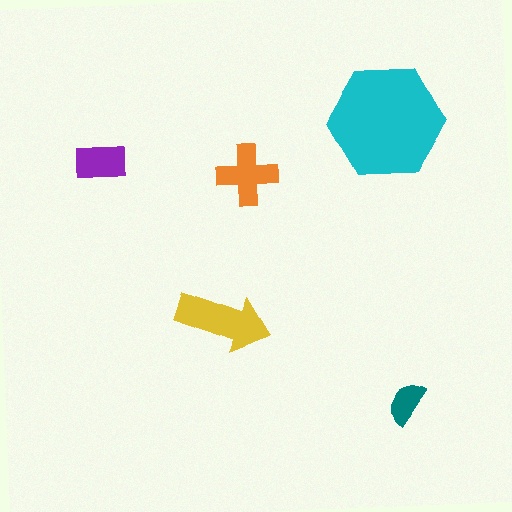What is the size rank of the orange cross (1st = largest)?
3rd.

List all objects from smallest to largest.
The teal semicircle, the purple rectangle, the orange cross, the yellow arrow, the cyan hexagon.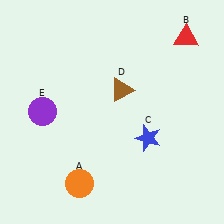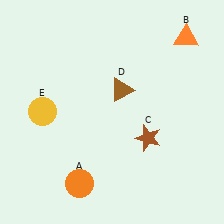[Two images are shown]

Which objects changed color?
B changed from red to orange. C changed from blue to brown. E changed from purple to yellow.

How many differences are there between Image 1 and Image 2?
There are 3 differences between the two images.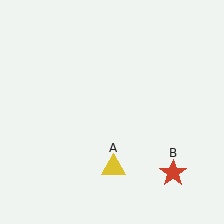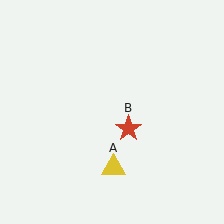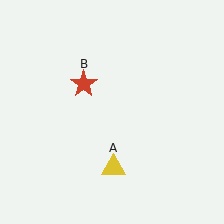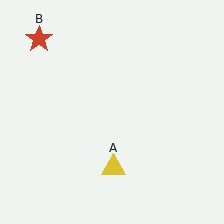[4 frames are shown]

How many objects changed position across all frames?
1 object changed position: red star (object B).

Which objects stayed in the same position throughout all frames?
Yellow triangle (object A) remained stationary.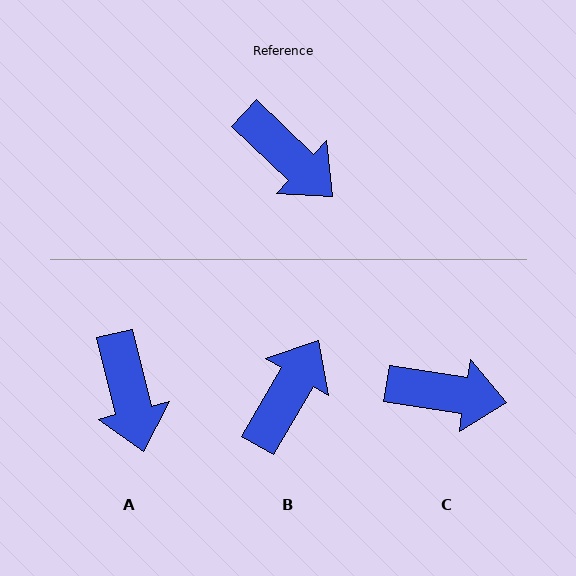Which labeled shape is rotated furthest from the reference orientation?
B, about 103 degrees away.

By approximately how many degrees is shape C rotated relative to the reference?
Approximately 35 degrees counter-clockwise.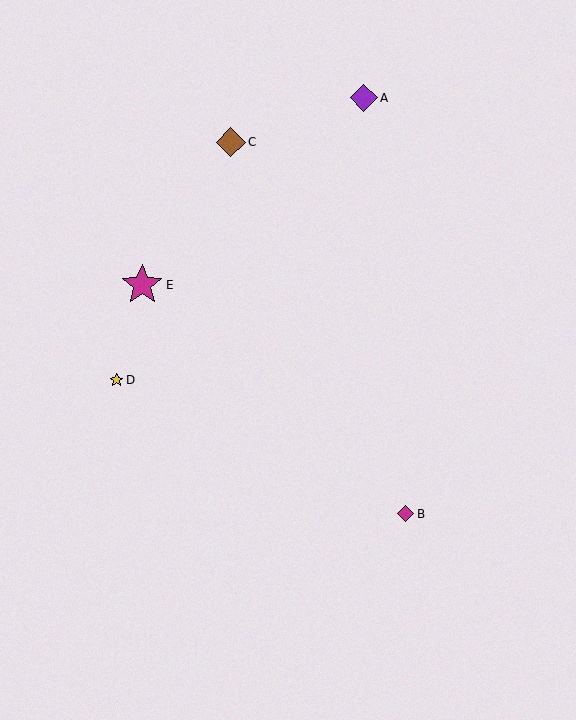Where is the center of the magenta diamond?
The center of the magenta diamond is at (406, 514).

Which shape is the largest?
The magenta star (labeled E) is the largest.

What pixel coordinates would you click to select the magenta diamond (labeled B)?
Click at (406, 514) to select the magenta diamond B.